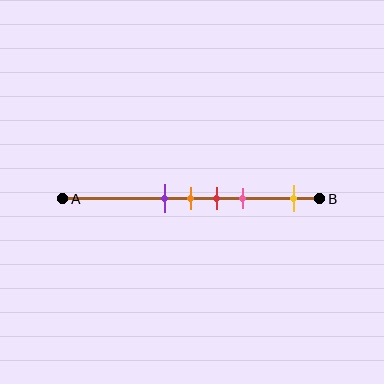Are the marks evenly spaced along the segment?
No, the marks are not evenly spaced.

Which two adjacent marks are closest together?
The purple and orange marks are the closest adjacent pair.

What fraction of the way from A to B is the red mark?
The red mark is approximately 60% (0.6) of the way from A to B.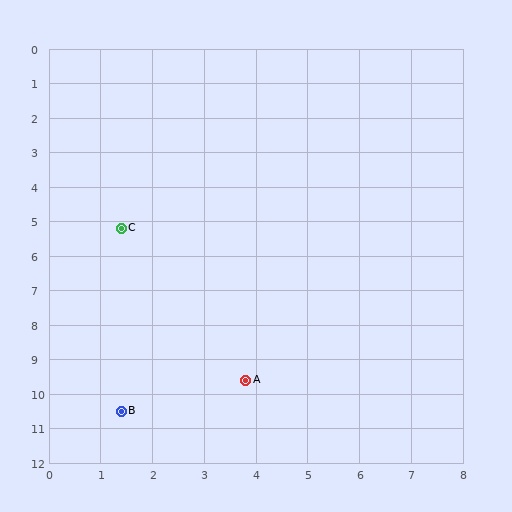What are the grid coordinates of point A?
Point A is at approximately (3.8, 9.6).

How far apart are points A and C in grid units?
Points A and C are about 5.0 grid units apart.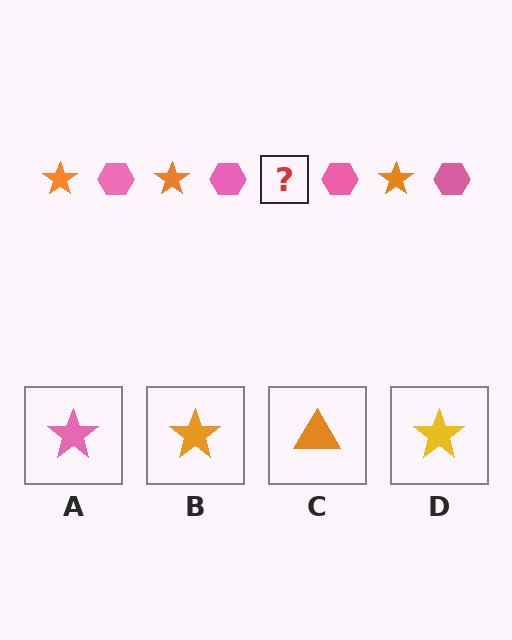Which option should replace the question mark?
Option B.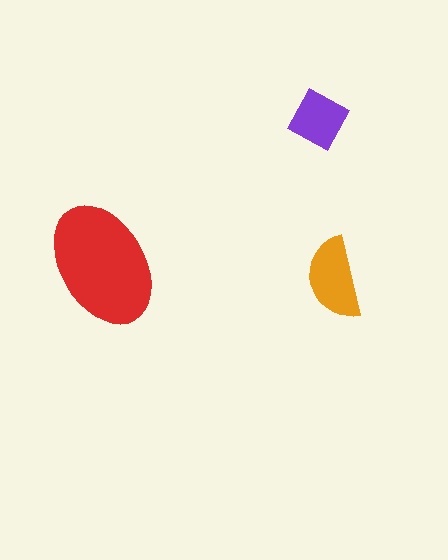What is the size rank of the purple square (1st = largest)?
3rd.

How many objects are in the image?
There are 3 objects in the image.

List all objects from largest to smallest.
The red ellipse, the orange semicircle, the purple square.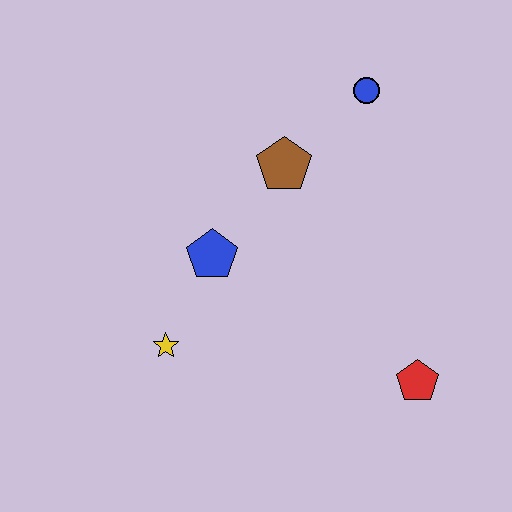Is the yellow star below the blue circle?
Yes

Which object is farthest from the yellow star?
The blue circle is farthest from the yellow star.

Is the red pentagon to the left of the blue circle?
No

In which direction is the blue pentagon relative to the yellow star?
The blue pentagon is above the yellow star.